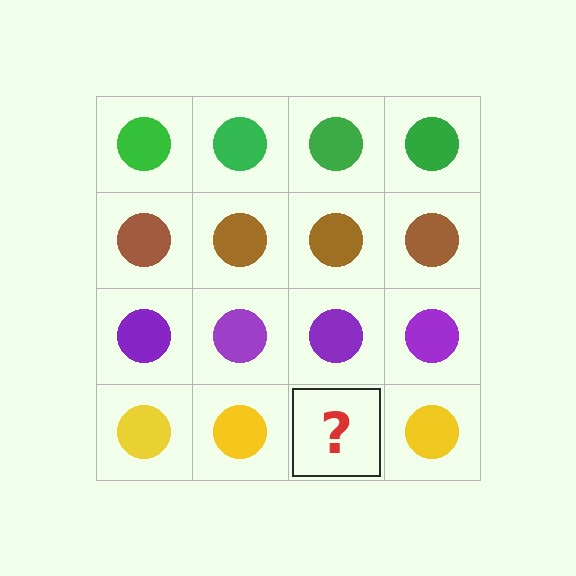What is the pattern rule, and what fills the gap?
The rule is that each row has a consistent color. The gap should be filled with a yellow circle.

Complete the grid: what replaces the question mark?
The question mark should be replaced with a yellow circle.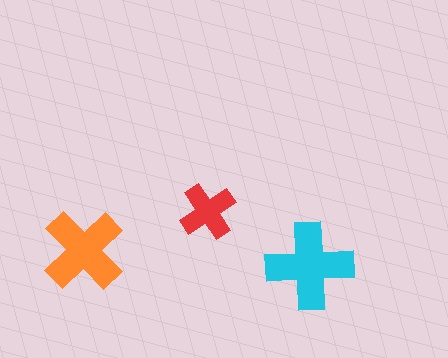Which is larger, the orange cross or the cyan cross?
The cyan one.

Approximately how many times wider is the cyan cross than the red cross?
About 1.5 times wider.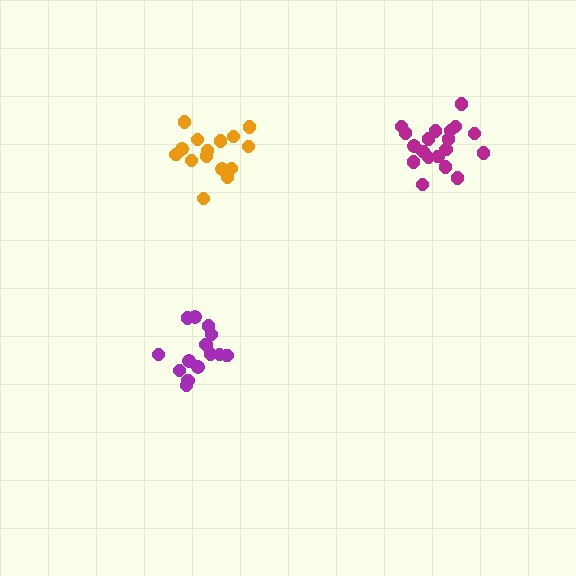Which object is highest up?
The orange cluster is topmost.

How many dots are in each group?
Group 1: 14 dots, Group 2: 19 dots, Group 3: 15 dots (48 total).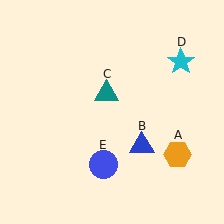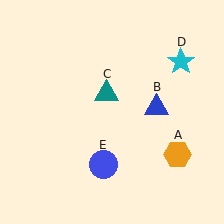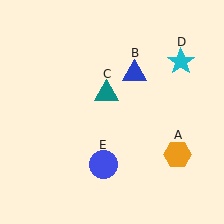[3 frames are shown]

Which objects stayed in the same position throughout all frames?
Orange hexagon (object A) and teal triangle (object C) and cyan star (object D) and blue circle (object E) remained stationary.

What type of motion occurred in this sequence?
The blue triangle (object B) rotated counterclockwise around the center of the scene.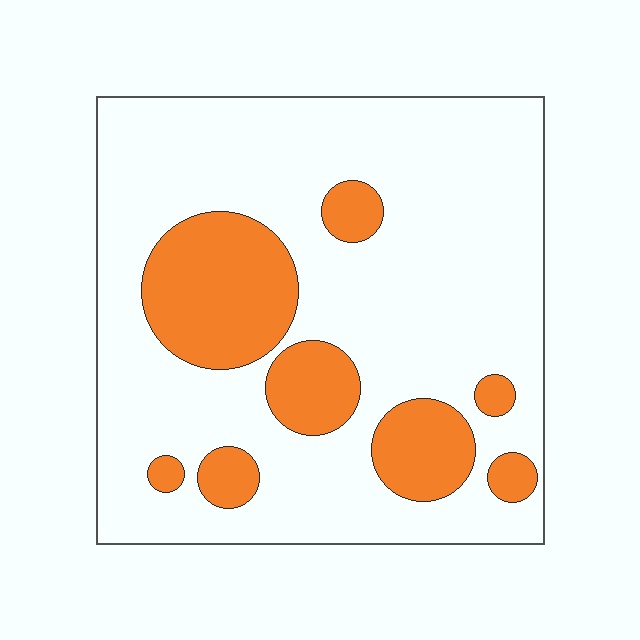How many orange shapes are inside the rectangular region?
8.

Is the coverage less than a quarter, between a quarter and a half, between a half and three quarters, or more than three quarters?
Less than a quarter.